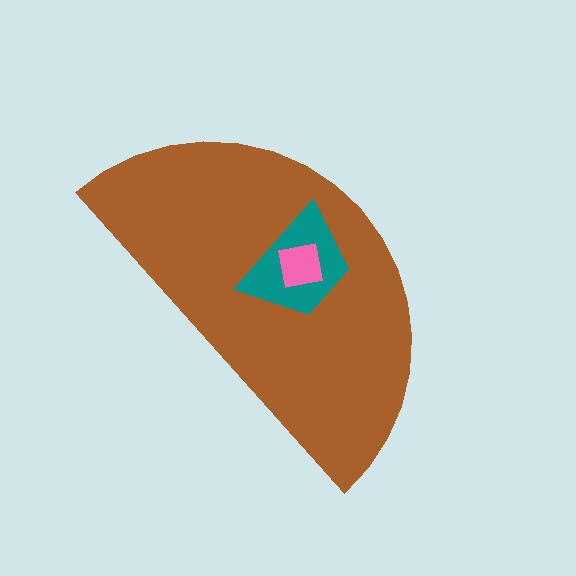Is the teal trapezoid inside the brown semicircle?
Yes.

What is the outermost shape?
The brown semicircle.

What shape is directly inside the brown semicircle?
The teal trapezoid.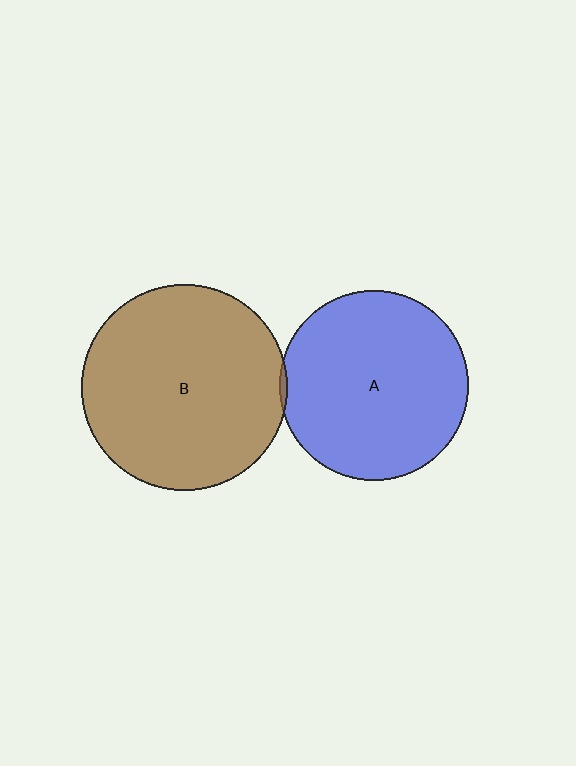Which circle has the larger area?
Circle B (brown).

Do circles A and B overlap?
Yes.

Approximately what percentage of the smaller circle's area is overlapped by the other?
Approximately 5%.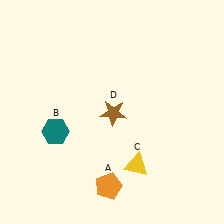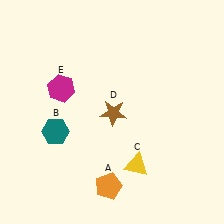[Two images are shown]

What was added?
A magenta hexagon (E) was added in Image 2.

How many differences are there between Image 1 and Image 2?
There is 1 difference between the two images.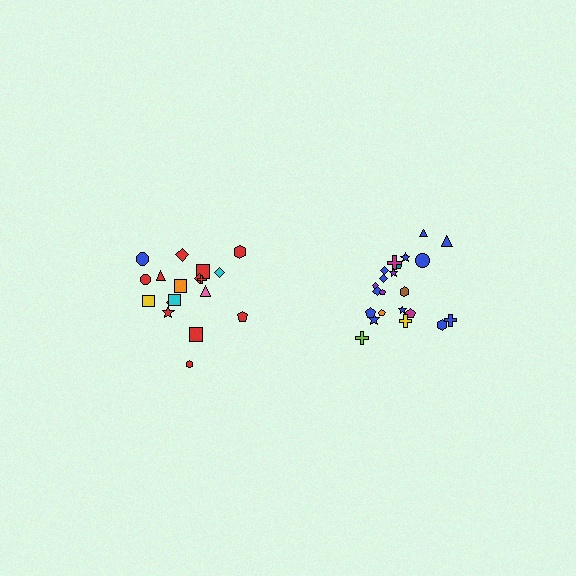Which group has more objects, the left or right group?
The right group.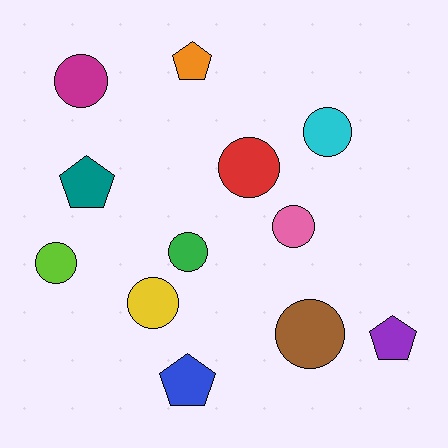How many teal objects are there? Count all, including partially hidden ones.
There is 1 teal object.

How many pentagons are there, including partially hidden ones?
There are 4 pentagons.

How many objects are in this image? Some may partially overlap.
There are 12 objects.